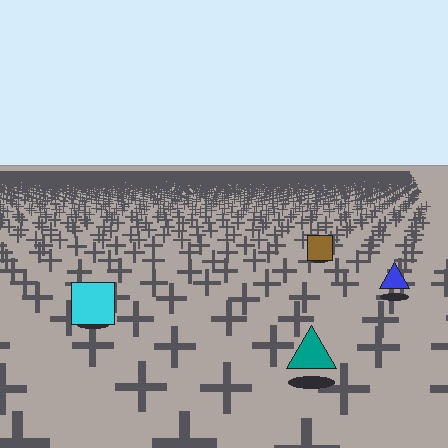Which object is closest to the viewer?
The teal triangle is closest. The texture marks near it are larger and more spread out.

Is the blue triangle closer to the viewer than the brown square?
Yes. The blue triangle is closer — you can tell from the texture gradient: the ground texture is coarser near it.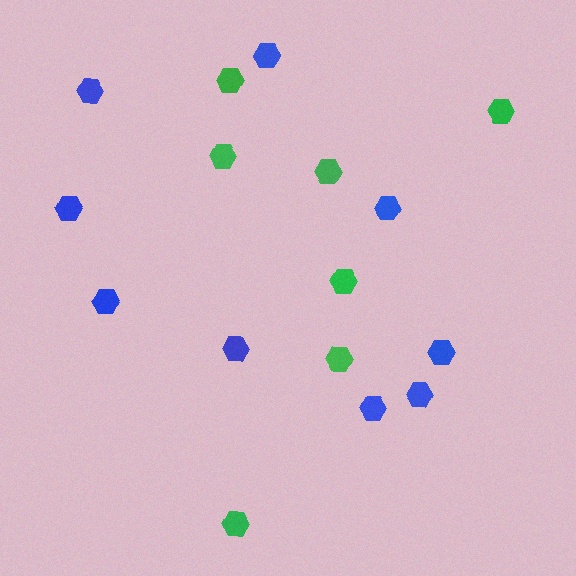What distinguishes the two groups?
There are 2 groups: one group of blue hexagons (9) and one group of green hexagons (7).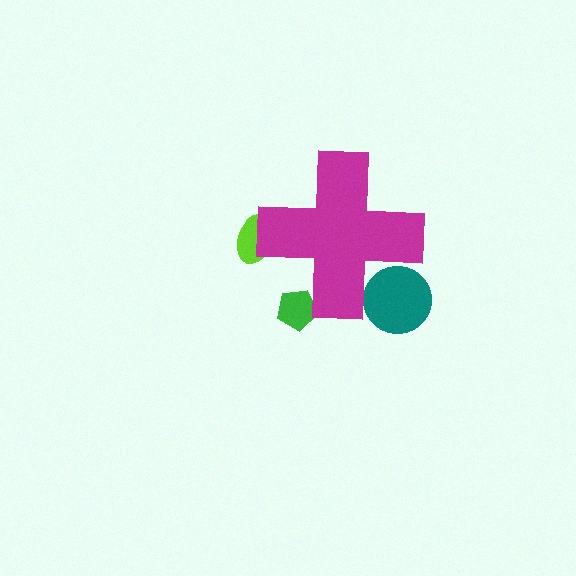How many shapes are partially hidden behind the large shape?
3 shapes are partially hidden.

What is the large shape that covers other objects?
A magenta cross.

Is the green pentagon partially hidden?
Yes, the green pentagon is partially hidden behind the magenta cross.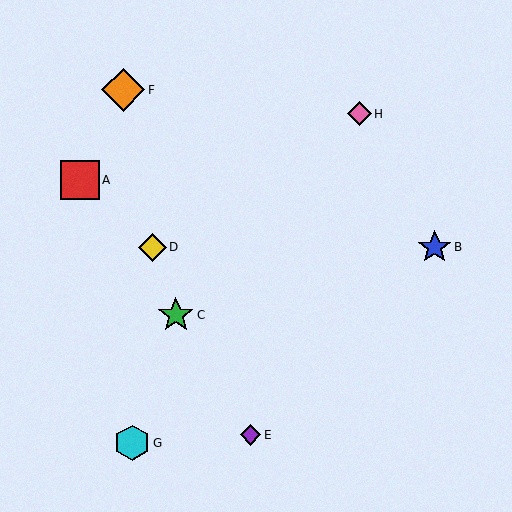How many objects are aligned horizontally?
2 objects (B, D) are aligned horizontally.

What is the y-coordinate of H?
Object H is at y≈114.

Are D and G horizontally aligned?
No, D is at y≈247 and G is at y≈443.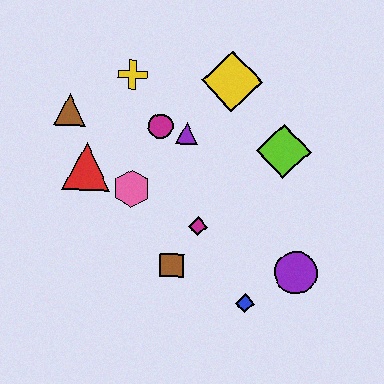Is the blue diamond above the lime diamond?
No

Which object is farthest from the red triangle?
The purple circle is farthest from the red triangle.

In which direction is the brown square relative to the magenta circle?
The brown square is below the magenta circle.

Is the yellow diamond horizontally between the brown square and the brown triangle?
No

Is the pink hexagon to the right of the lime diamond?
No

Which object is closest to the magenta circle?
The purple triangle is closest to the magenta circle.